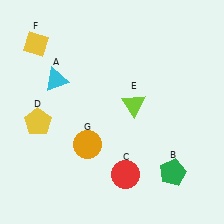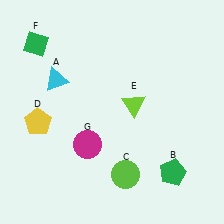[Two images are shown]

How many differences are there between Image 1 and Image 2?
There are 3 differences between the two images.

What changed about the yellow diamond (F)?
In Image 1, F is yellow. In Image 2, it changed to green.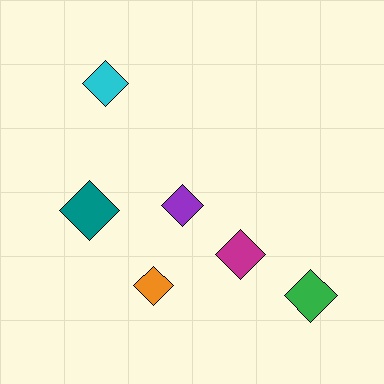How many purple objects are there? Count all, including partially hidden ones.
There is 1 purple object.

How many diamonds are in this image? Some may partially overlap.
There are 6 diamonds.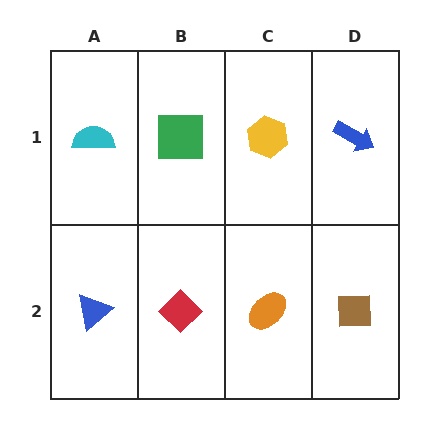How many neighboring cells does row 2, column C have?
3.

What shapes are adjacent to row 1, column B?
A red diamond (row 2, column B), a cyan semicircle (row 1, column A), a yellow hexagon (row 1, column C).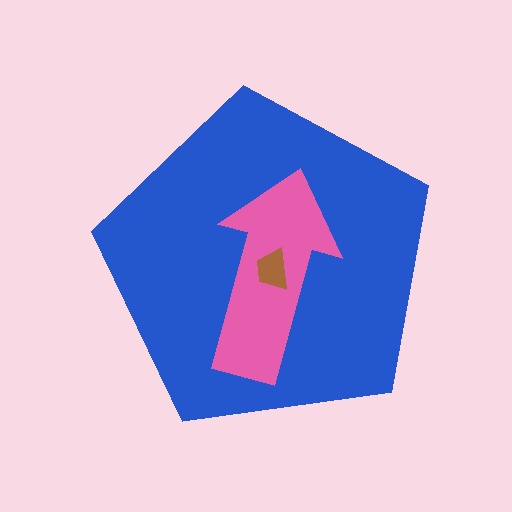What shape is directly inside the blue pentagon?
The pink arrow.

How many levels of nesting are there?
3.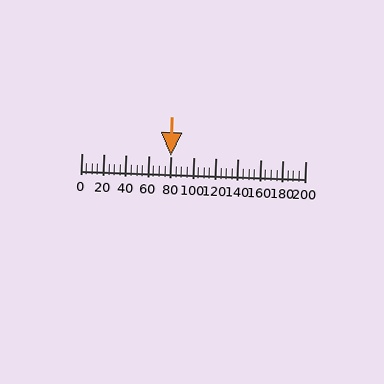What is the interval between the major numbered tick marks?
The major tick marks are spaced 20 units apart.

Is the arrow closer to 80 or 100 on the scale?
The arrow is closer to 80.